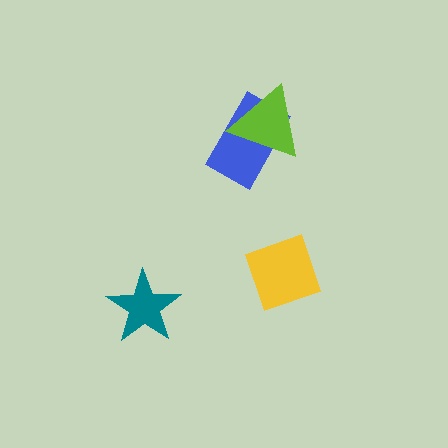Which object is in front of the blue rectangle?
The lime triangle is in front of the blue rectangle.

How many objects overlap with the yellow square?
0 objects overlap with the yellow square.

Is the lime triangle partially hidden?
No, no other shape covers it.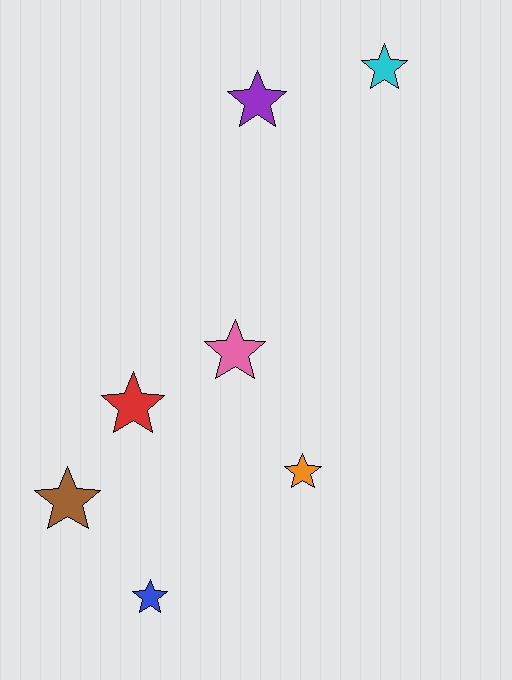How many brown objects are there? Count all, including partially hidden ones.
There is 1 brown object.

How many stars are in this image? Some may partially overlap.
There are 7 stars.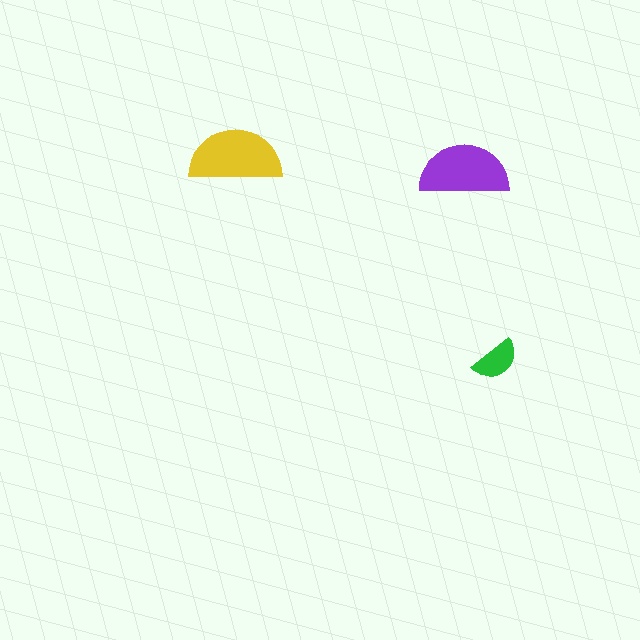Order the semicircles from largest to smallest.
the yellow one, the purple one, the green one.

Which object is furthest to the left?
The yellow semicircle is leftmost.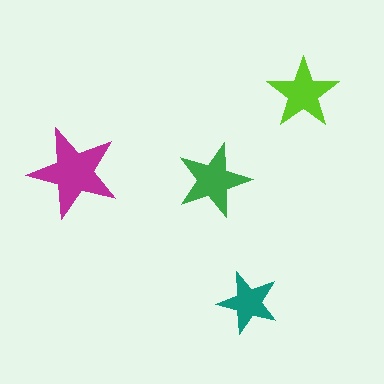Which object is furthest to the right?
The lime star is rightmost.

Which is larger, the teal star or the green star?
The green one.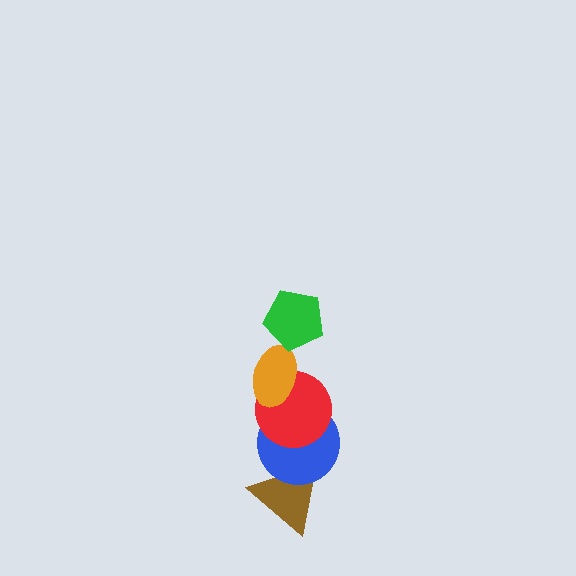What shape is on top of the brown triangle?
The blue circle is on top of the brown triangle.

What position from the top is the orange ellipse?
The orange ellipse is 2nd from the top.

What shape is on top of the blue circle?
The red circle is on top of the blue circle.